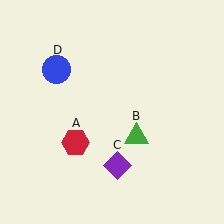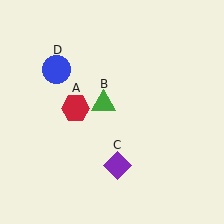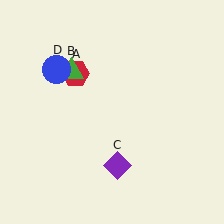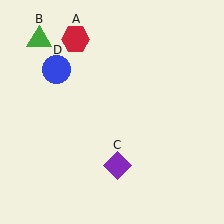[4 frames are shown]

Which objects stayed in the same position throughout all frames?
Purple diamond (object C) and blue circle (object D) remained stationary.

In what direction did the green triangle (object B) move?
The green triangle (object B) moved up and to the left.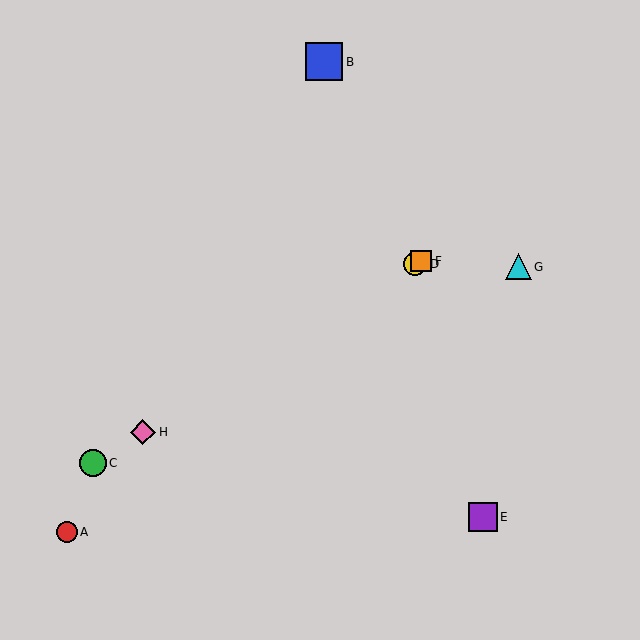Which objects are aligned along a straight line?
Objects C, D, F, H are aligned along a straight line.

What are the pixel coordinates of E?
Object E is at (483, 517).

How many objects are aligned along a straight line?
4 objects (C, D, F, H) are aligned along a straight line.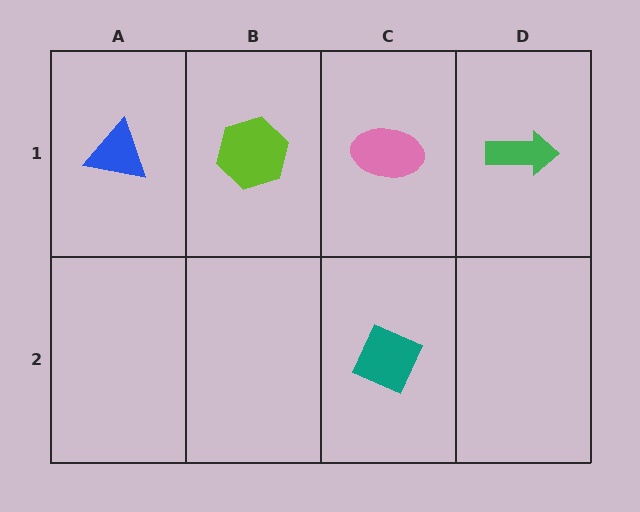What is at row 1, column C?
A pink ellipse.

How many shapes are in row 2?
1 shape.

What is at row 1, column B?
A lime hexagon.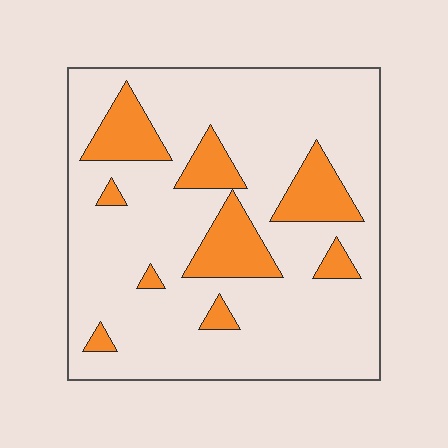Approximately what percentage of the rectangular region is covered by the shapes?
Approximately 20%.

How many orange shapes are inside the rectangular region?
9.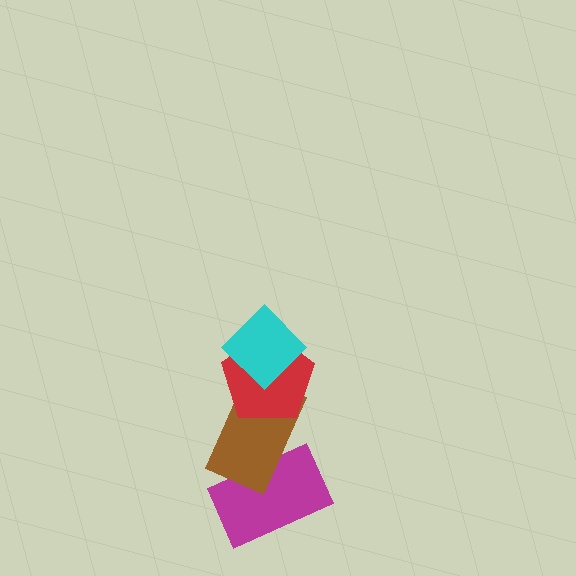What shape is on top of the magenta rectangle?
The brown rectangle is on top of the magenta rectangle.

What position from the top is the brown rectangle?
The brown rectangle is 3rd from the top.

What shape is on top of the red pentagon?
The cyan diamond is on top of the red pentagon.